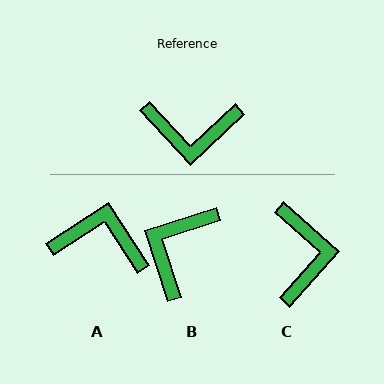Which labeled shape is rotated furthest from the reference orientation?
A, about 169 degrees away.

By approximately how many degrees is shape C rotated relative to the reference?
Approximately 95 degrees counter-clockwise.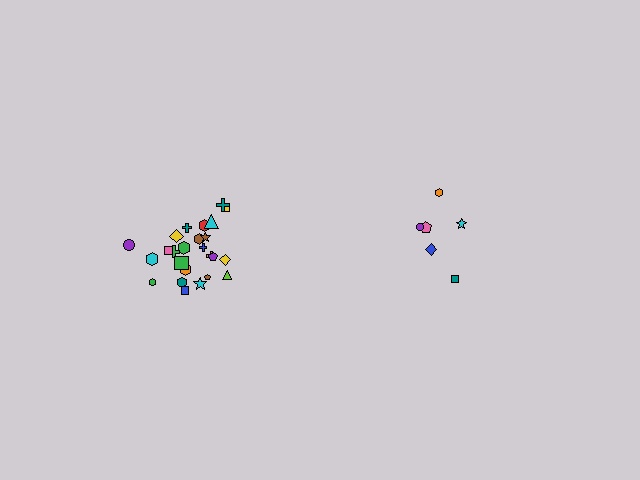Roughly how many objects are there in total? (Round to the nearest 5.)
Roughly 30 objects in total.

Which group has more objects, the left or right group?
The left group.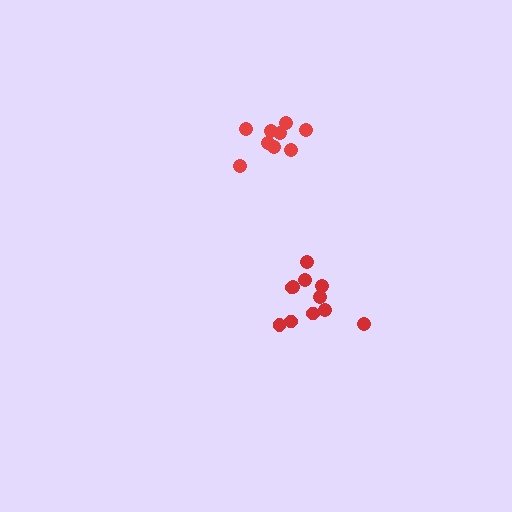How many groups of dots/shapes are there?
There are 2 groups.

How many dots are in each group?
Group 1: 11 dots, Group 2: 9 dots (20 total).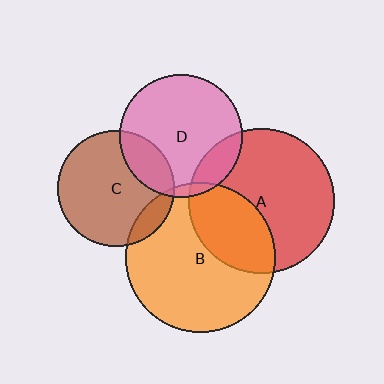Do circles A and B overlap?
Yes.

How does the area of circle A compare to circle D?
Approximately 1.4 times.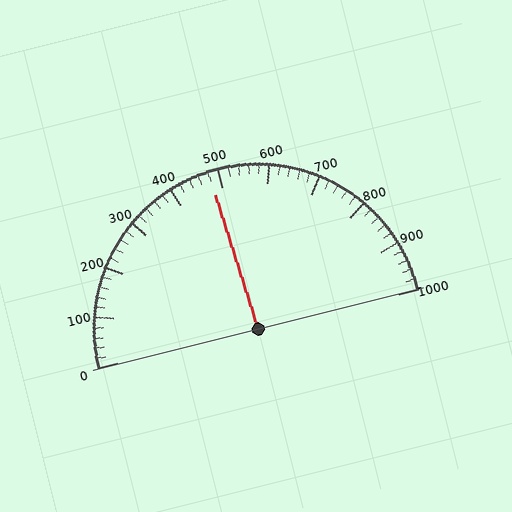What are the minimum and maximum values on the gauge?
The gauge ranges from 0 to 1000.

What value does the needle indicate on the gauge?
The needle indicates approximately 480.